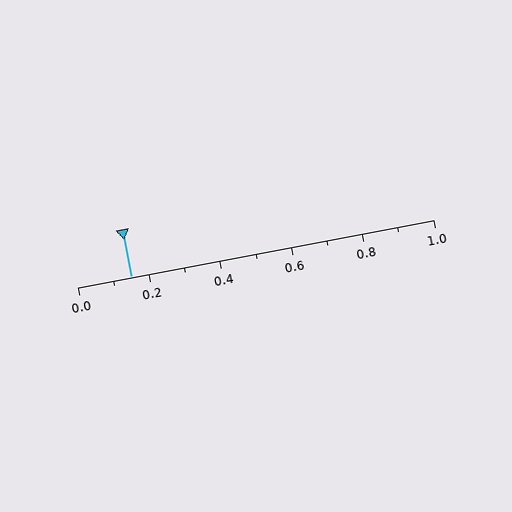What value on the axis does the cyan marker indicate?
The marker indicates approximately 0.15.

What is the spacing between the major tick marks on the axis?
The major ticks are spaced 0.2 apart.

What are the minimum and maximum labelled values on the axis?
The axis runs from 0.0 to 1.0.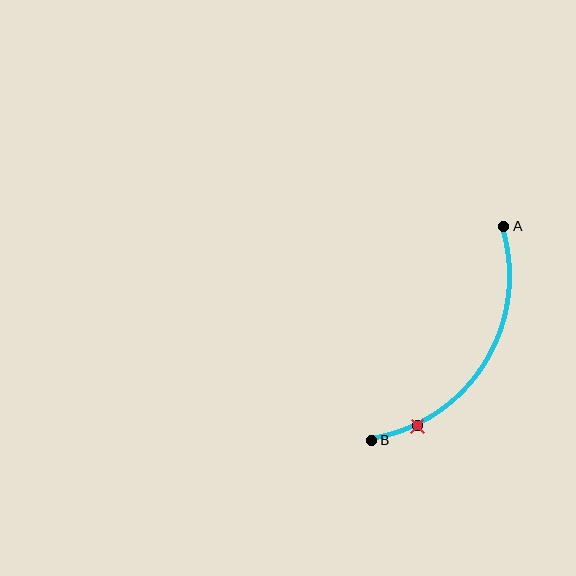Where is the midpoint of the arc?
The arc midpoint is the point on the curve farthest from the straight line joining A and B. It sits to the right of that line.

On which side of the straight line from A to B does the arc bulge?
The arc bulges to the right of the straight line connecting A and B.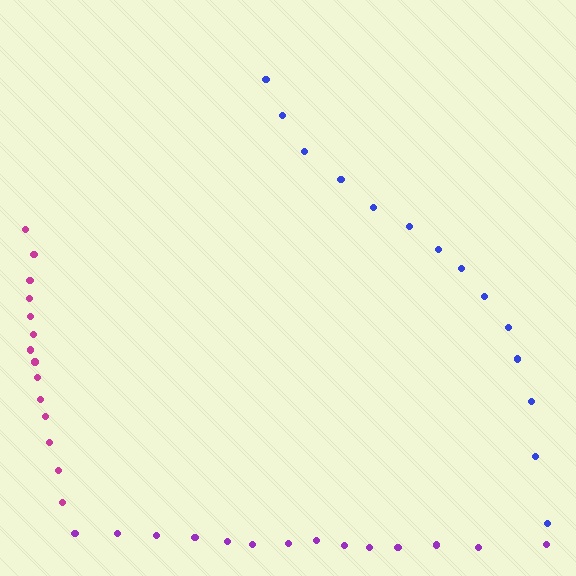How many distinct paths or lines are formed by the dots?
There are 3 distinct paths.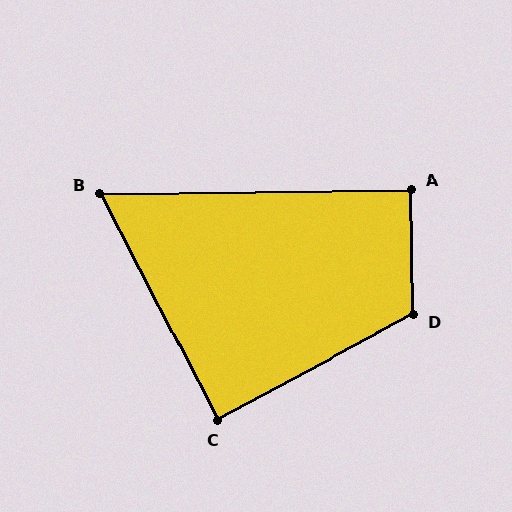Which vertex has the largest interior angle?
D, at approximately 117 degrees.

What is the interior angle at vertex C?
Approximately 89 degrees (approximately right).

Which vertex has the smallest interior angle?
B, at approximately 63 degrees.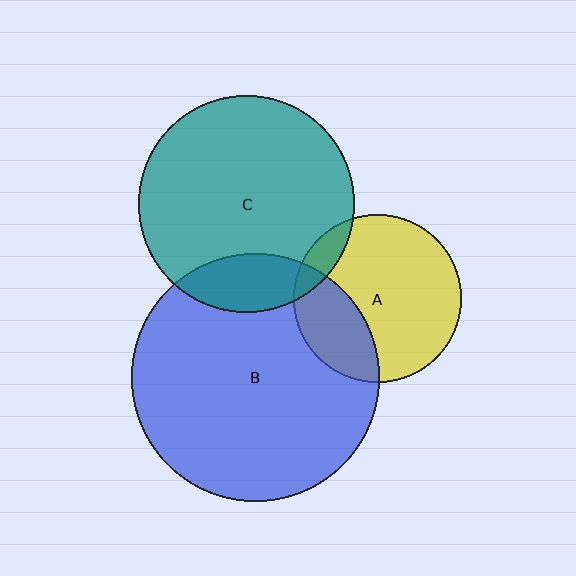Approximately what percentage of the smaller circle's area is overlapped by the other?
Approximately 10%.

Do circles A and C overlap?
Yes.